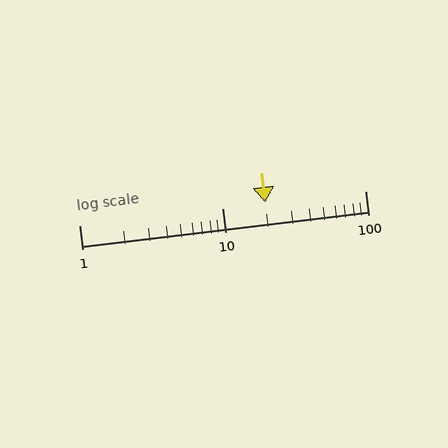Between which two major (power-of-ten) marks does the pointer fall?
The pointer is between 10 and 100.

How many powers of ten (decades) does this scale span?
The scale spans 2 decades, from 1 to 100.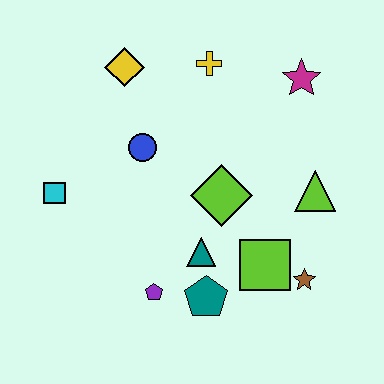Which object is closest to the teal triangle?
The teal pentagon is closest to the teal triangle.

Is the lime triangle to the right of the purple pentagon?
Yes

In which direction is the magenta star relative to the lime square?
The magenta star is above the lime square.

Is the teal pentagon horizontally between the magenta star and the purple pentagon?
Yes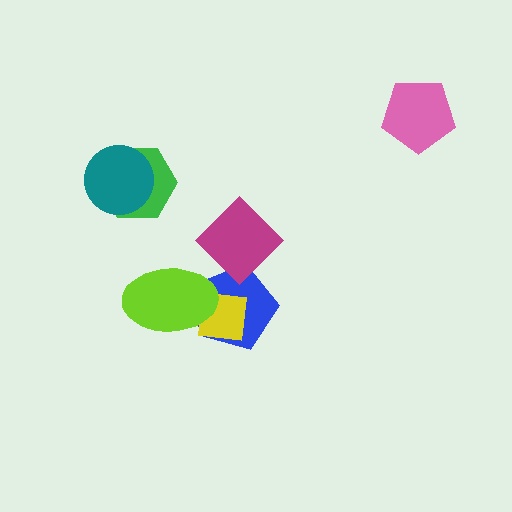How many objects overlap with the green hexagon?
1 object overlaps with the green hexagon.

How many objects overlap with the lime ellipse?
2 objects overlap with the lime ellipse.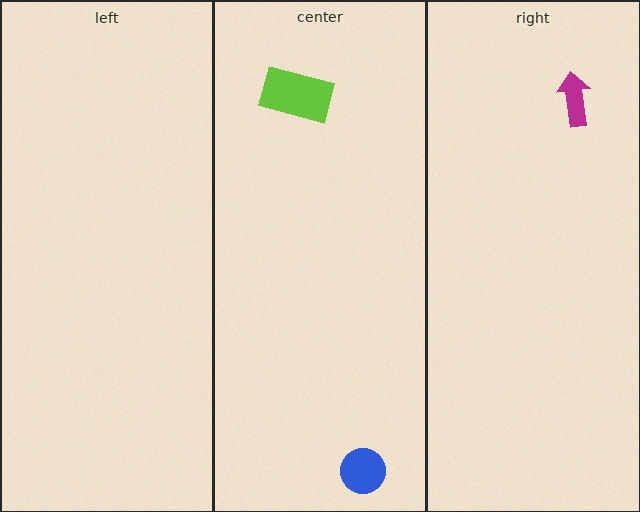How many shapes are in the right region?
1.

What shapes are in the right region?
The magenta arrow.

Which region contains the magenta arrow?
The right region.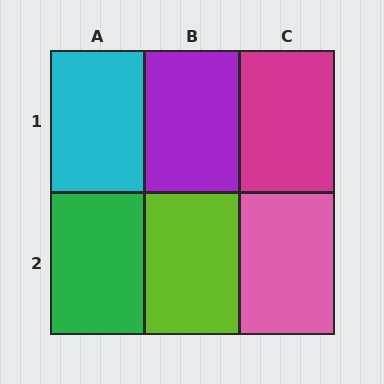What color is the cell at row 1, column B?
Purple.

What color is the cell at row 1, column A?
Cyan.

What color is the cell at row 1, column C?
Magenta.